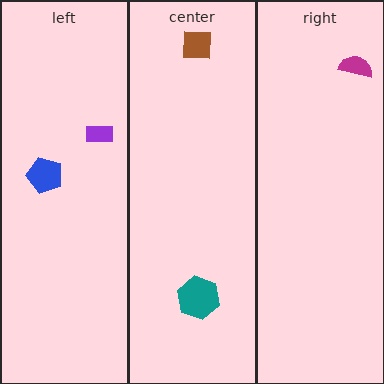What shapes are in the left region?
The blue pentagon, the purple rectangle.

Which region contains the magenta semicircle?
The right region.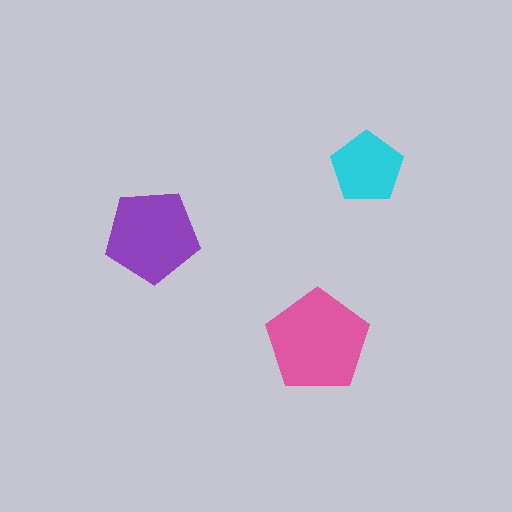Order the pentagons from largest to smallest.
the pink one, the purple one, the cyan one.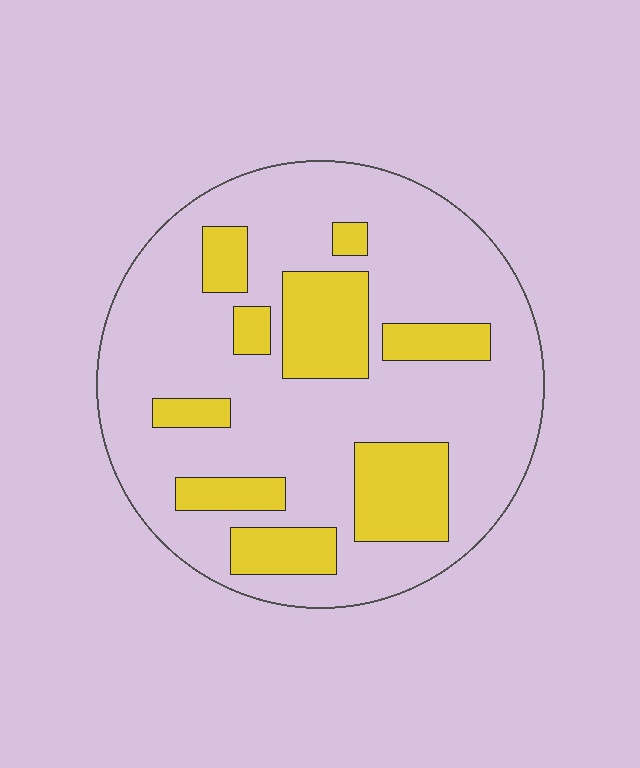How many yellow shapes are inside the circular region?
9.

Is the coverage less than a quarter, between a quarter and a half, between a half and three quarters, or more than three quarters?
Between a quarter and a half.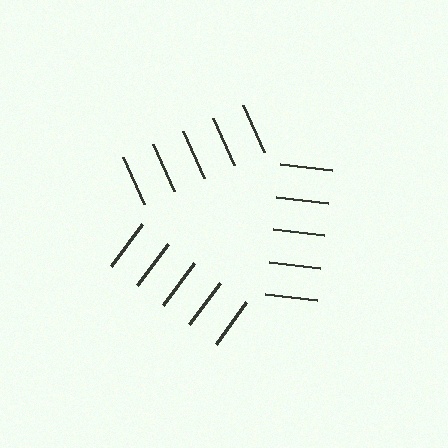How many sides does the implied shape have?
3 sides — the line-ends trace a triangle.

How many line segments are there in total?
15 — 5 along each of the 3 edges.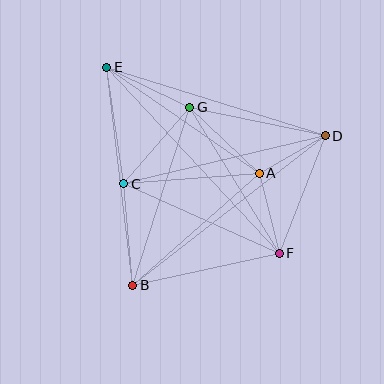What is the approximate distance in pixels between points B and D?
The distance between B and D is approximately 244 pixels.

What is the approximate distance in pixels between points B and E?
The distance between B and E is approximately 219 pixels.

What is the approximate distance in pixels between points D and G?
The distance between D and G is approximately 139 pixels.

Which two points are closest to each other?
Points A and D are closest to each other.